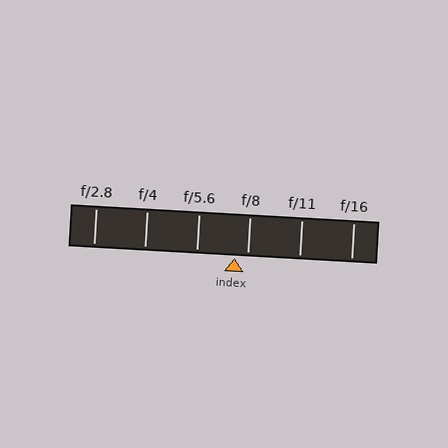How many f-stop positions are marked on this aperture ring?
There are 6 f-stop positions marked.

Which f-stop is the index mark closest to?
The index mark is closest to f/8.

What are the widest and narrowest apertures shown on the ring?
The widest aperture shown is f/2.8 and the narrowest is f/16.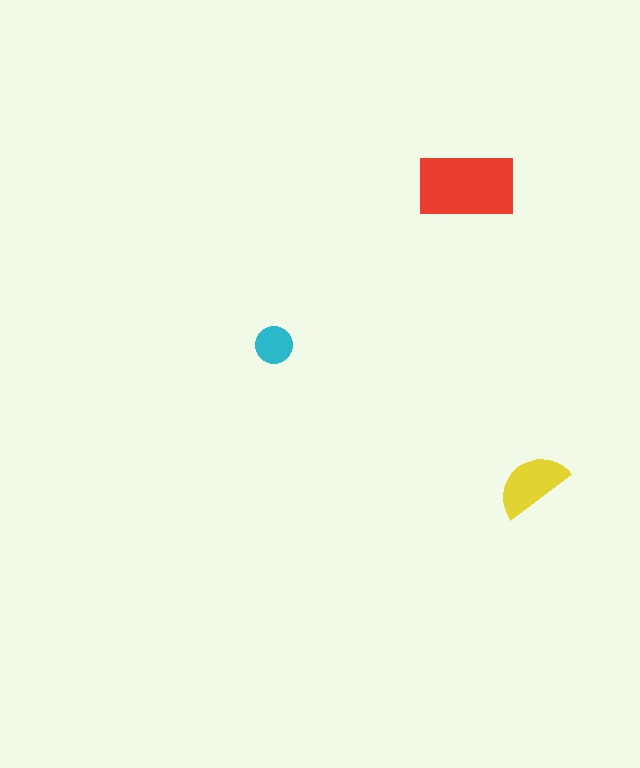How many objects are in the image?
There are 3 objects in the image.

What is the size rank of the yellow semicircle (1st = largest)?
2nd.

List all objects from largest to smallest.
The red rectangle, the yellow semicircle, the cyan circle.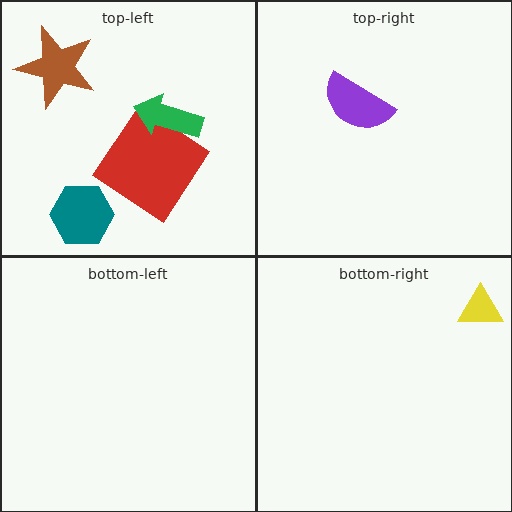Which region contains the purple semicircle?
The top-right region.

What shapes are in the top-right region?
The purple semicircle.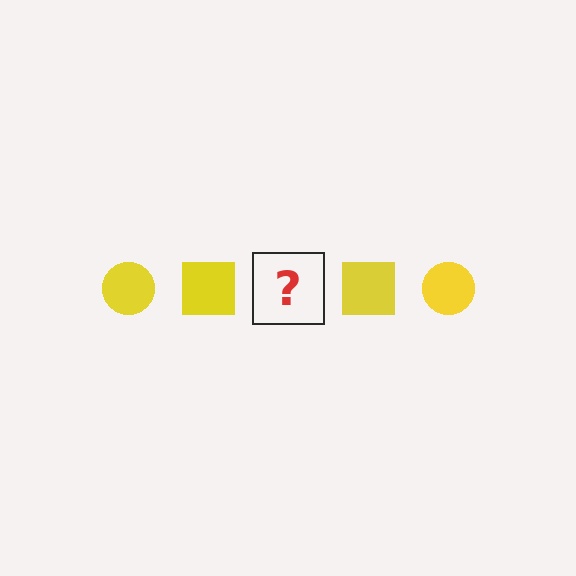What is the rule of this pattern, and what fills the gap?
The rule is that the pattern cycles through circle, square shapes in yellow. The gap should be filled with a yellow circle.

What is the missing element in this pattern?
The missing element is a yellow circle.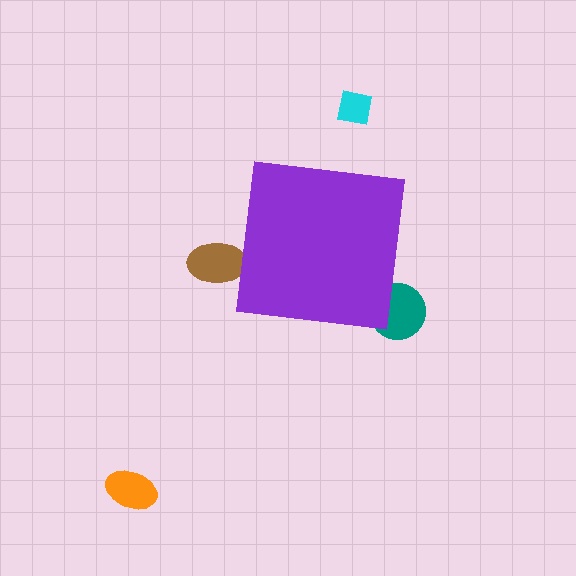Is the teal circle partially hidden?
Yes, the teal circle is partially hidden behind the purple square.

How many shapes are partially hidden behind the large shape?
2 shapes are partially hidden.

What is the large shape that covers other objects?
A purple square.